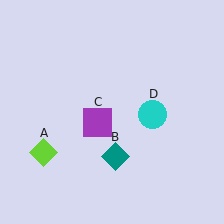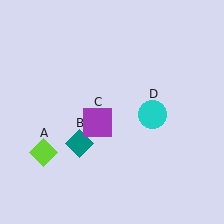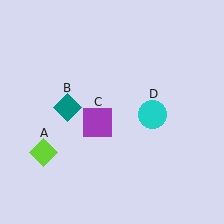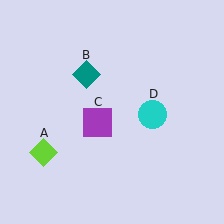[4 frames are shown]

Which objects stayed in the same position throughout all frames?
Lime diamond (object A) and purple square (object C) and cyan circle (object D) remained stationary.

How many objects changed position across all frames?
1 object changed position: teal diamond (object B).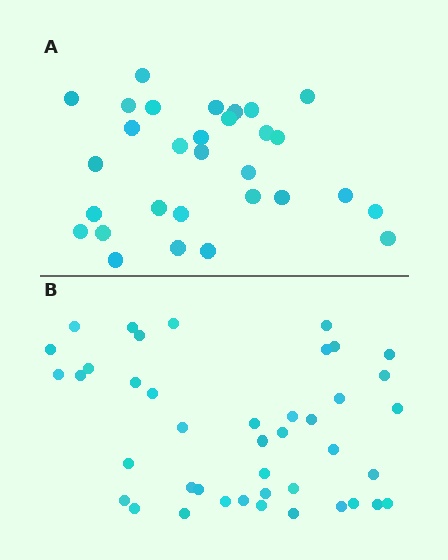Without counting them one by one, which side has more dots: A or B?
Region B (the bottom region) has more dots.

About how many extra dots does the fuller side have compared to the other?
Region B has roughly 12 or so more dots than region A.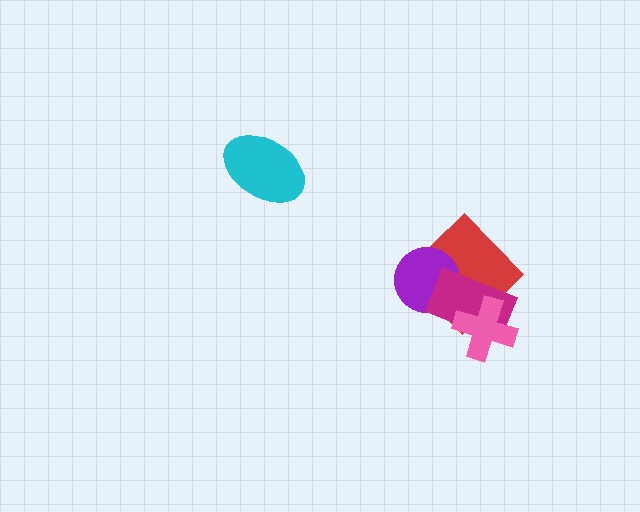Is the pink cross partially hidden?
No, no other shape covers it.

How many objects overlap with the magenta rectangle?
3 objects overlap with the magenta rectangle.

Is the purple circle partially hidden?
Yes, it is partially covered by another shape.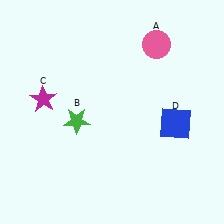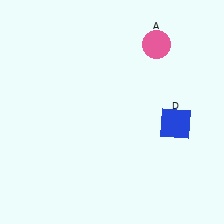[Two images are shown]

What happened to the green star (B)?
The green star (B) was removed in Image 2. It was in the bottom-left area of Image 1.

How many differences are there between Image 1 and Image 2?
There are 2 differences between the two images.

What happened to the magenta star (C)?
The magenta star (C) was removed in Image 2. It was in the top-left area of Image 1.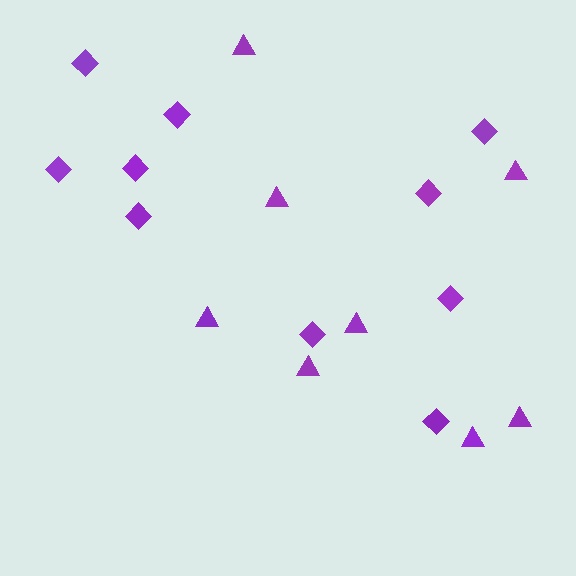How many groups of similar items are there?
There are 2 groups: one group of diamonds (10) and one group of triangles (8).